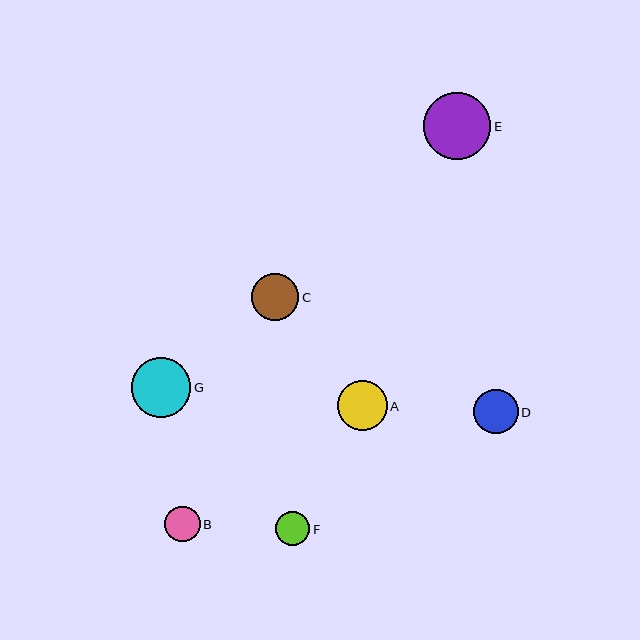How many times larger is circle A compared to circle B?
Circle A is approximately 1.4 times the size of circle B.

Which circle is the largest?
Circle E is the largest with a size of approximately 67 pixels.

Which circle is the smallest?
Circle F is the smallest with a size of approximately 34 pixels.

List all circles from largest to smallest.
From largest to smallest: E, G, A, C, D, B, F.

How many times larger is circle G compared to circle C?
Circle G is approximately 1.3 times the size of circle C.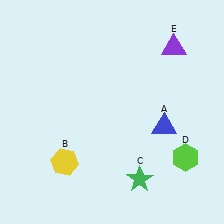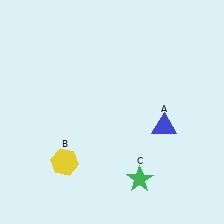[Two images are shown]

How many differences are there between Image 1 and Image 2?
There are 2 differences between the two images.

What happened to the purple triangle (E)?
The purple triangle (E) was removed in Image 2. It was in the top-right area of Image 1.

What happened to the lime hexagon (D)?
The lime hexagon (D) was removed in Image 2. It was in the bottom-right area of Image 1.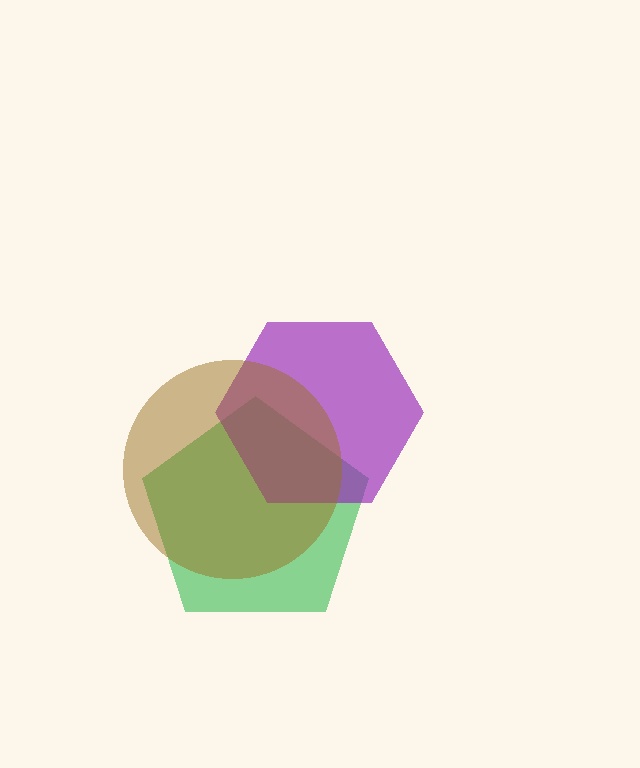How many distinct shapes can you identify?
There are 3 distinct shapes: a green pentagon, a purple hexagon, a brown circle.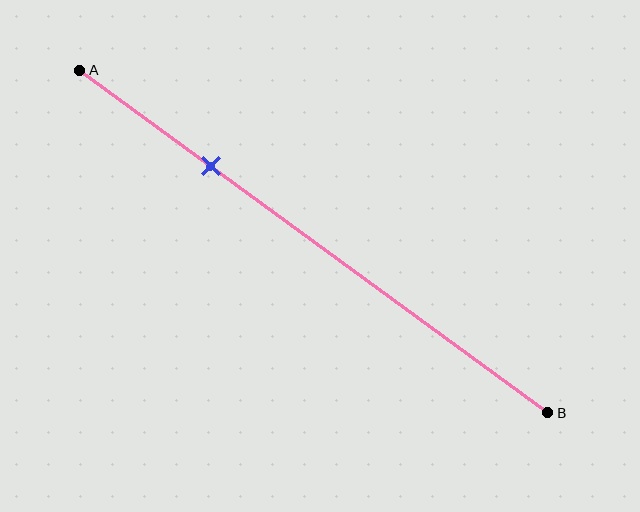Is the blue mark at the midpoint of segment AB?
No, the mark is at about 30% from A, not at the 50% midpoint.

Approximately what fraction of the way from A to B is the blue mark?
The blue mark is approximately 30% of the way from A to B.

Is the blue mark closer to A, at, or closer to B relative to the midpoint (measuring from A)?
The blue mark is closer to point A than the midpoint of segment AB.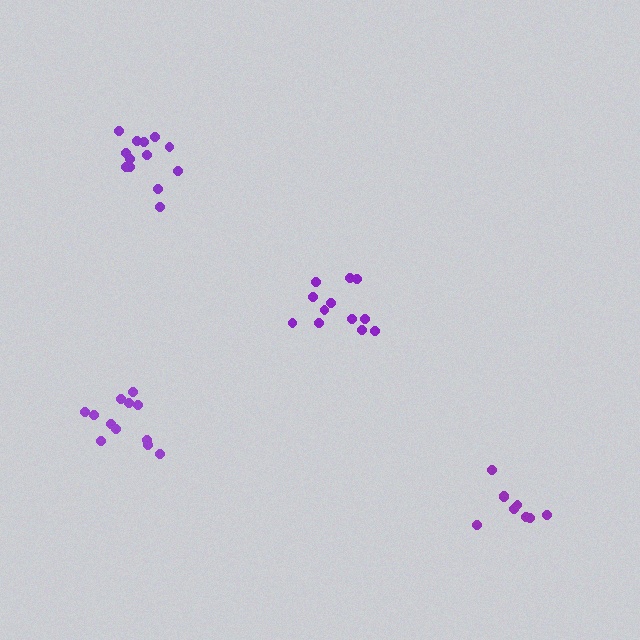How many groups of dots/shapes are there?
There are 4 groups.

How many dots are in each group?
Group 1: 12 dots, Group 2: 9 dots, Group 3: 12 dots, Group 4: 13 dots (46 total).